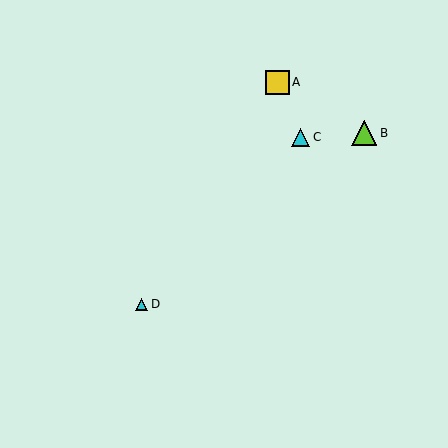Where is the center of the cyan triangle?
The center of the cyan triangle is at (141, 304).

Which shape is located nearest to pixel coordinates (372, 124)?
The lime triangle (labeled B) at (364, 133) is nearest to that location.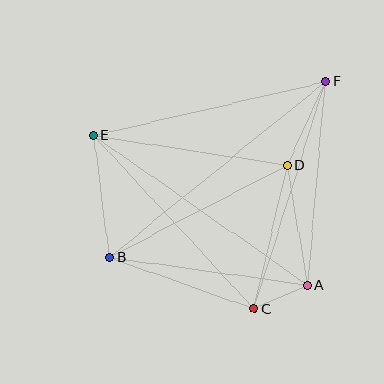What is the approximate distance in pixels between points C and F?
The distance between C and F is approximately 238 pixels.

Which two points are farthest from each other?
Points B and F are farthest from each other.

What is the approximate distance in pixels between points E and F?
The distance between E and F is approximately 238 pixels.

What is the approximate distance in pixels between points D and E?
The distance between D and E is approximately 195 pixels.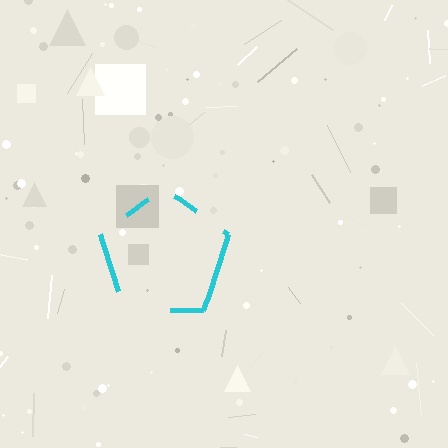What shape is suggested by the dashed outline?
The dashed outline suggests a pentagon.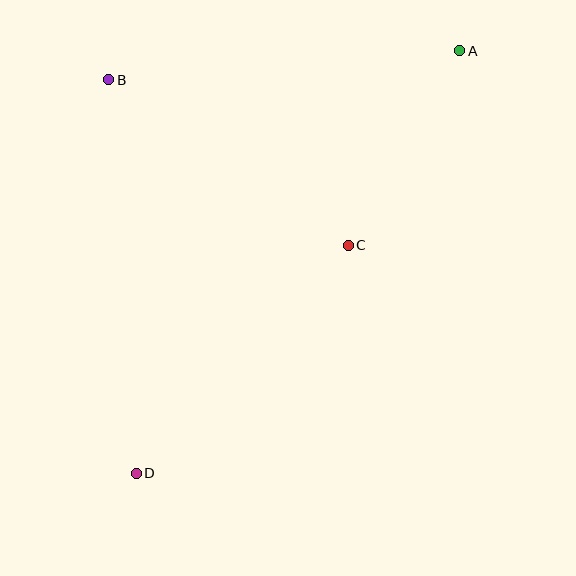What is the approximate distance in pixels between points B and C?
The distance between B and C is approximately 292 pixels.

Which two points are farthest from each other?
Points A and D are farthest from each other.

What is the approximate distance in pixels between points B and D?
The distance between B and D is approximately 395 pixels.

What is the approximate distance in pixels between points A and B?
The distance between A and B is approximately 352 pixels.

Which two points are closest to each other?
Points A and C are closest to each other.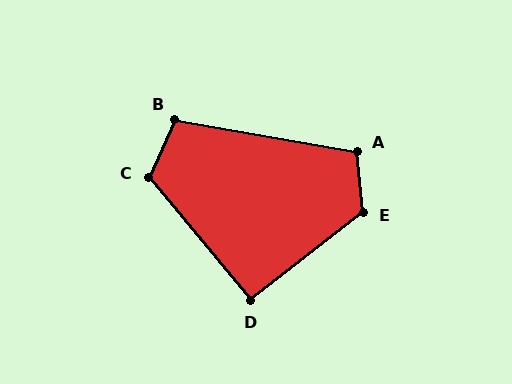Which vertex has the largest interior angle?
E, at approximately 123 degrees.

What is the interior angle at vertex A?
Approximately 106 degrees (obtuse).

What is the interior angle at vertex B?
Approximately 105 degrees (obtuse).